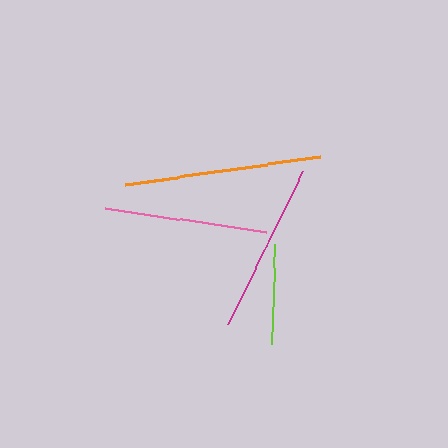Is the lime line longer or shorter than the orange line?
The orange line is longer than the lime line.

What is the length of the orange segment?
The orange segment is approximately 198 pixels long.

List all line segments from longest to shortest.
From longest to shortest: orange, magenta, pink, lime.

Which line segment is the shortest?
The lime line is the shortest at approximately 100 pixels.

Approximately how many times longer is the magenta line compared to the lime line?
The magenta line is approximately 1.7 times the length of the lime line.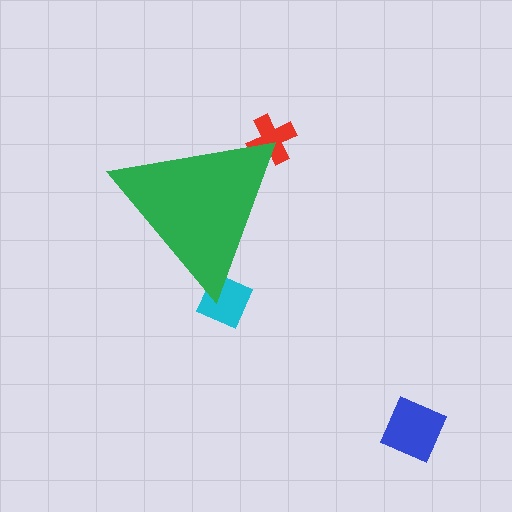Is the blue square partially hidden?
No, the blue square is fully visible.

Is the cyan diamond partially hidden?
Yes, the cyan diamond is partially hidden behind the green triangle.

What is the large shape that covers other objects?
A green triangle.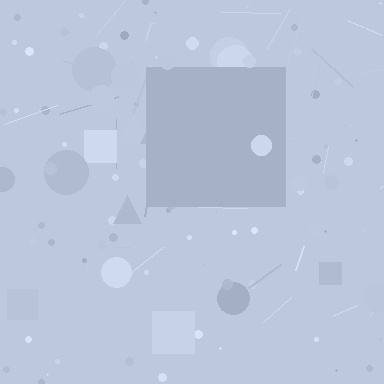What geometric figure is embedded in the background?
A square is embedded in the background.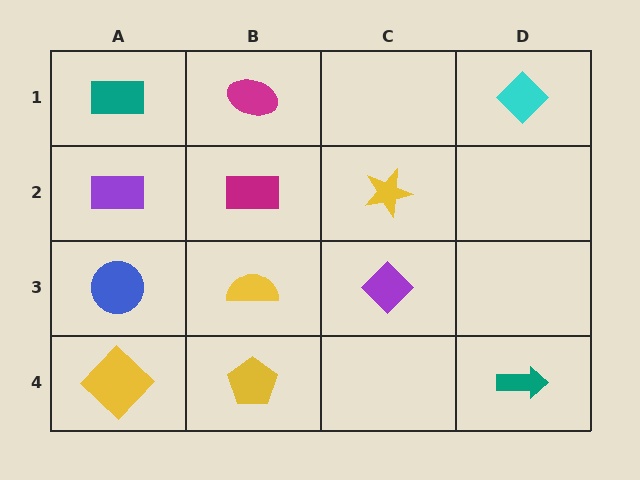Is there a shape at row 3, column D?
No, that cell is empty.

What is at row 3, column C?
A purple diamond.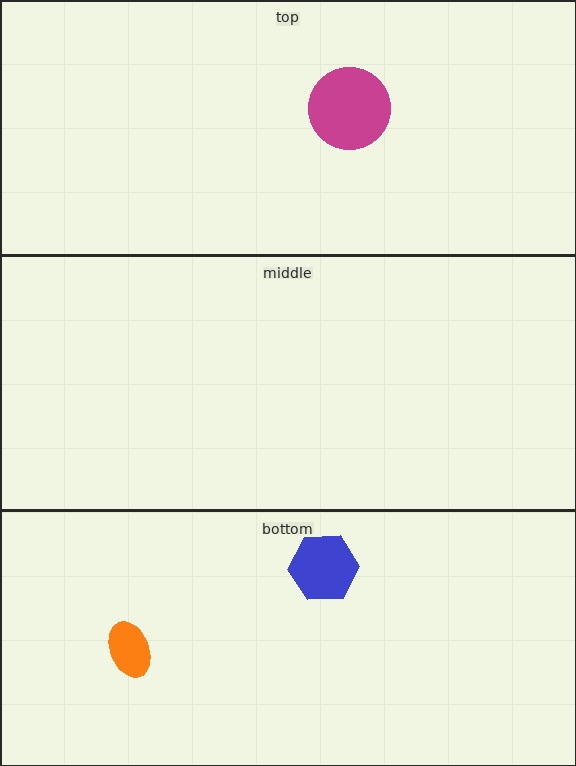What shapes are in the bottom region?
The orange ellipse, the blue hexagon.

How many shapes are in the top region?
1.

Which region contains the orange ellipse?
The bottom region.